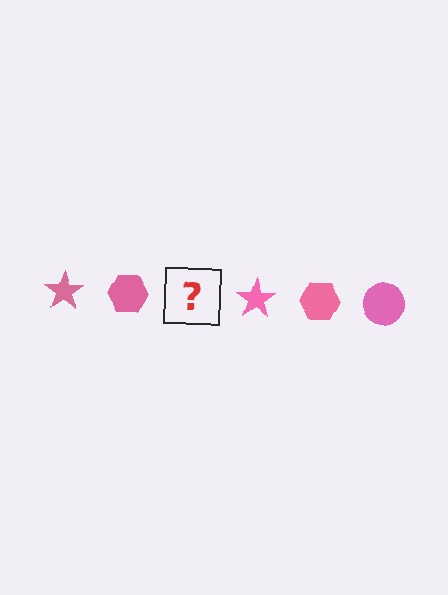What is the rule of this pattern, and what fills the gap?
The rule is that the pattern cycles through star, hexagon, circle shapes in pink. The gap should be filled with a pink circle.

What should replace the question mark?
The question mark should be replaced with a pink circle.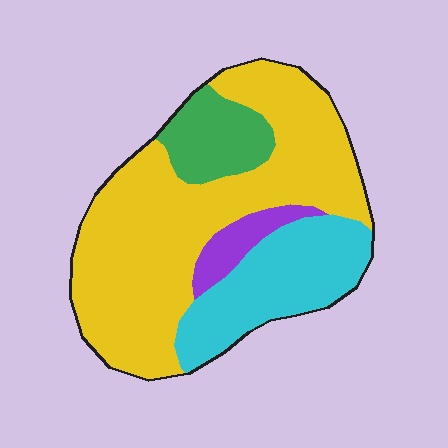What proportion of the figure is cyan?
Cyan takes up about one quarter (1/4) of the figure.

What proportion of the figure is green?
Green takes up less than a quarter of the figure.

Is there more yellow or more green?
Yellow.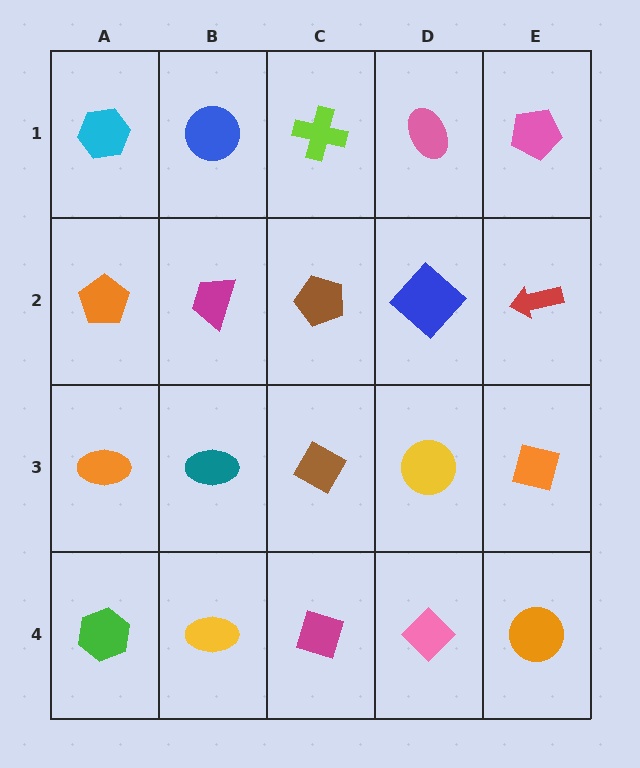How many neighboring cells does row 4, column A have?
2.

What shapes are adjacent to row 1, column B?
A magenta trapezoid (row 2, column B), a cyan hexagon (row 1, column A), a lime cross (row 1, column C).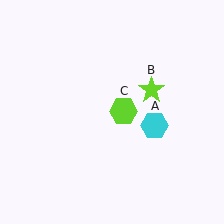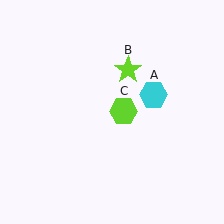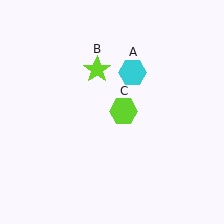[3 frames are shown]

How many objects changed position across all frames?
2 objects changed position: cyan hexagon (object A), lime star (object B).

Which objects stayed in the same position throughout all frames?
Lime hexagon (object C) remained stationary.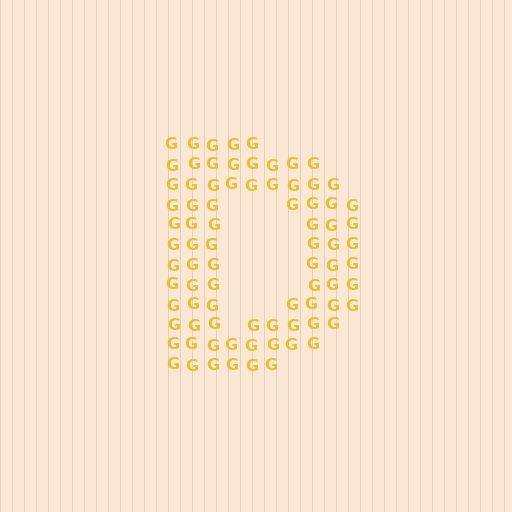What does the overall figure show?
The overall figure shows the letter D.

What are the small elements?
The small elements are letter G's.